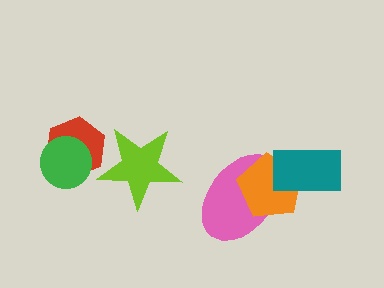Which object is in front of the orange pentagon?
The teal rectangle is in front of the orange pentagon.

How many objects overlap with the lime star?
1 object overlaps with the lime star.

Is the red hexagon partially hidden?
Yes, it is partially covered by another shape.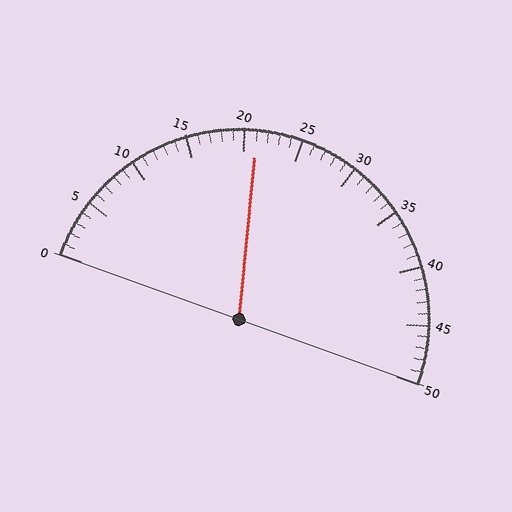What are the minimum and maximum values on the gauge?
The gauge ranges from 0 to 50.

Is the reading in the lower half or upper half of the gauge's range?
The reading is in the lower half of the range (0 to 50).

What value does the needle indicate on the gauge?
The needle indicates approximately 21.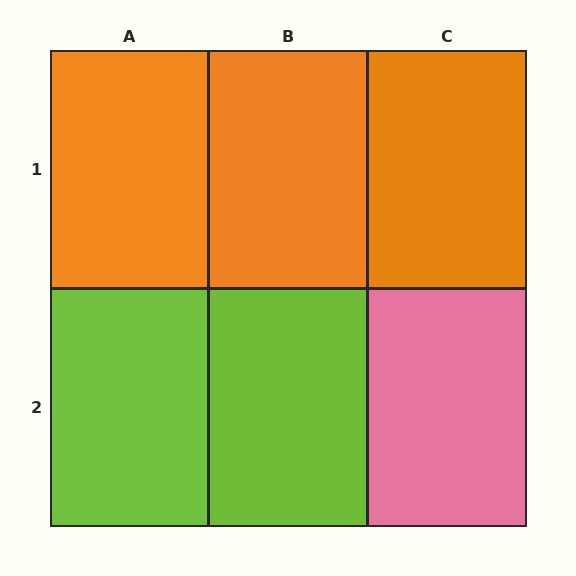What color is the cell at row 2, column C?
Pink.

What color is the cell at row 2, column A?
Lime.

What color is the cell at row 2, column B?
Lime.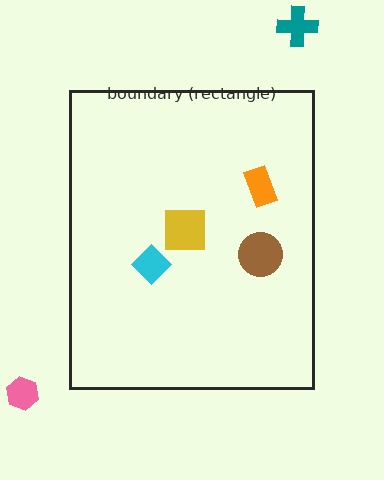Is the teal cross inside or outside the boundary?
Outside.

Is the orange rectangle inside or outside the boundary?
Inside.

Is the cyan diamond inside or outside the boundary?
Inside.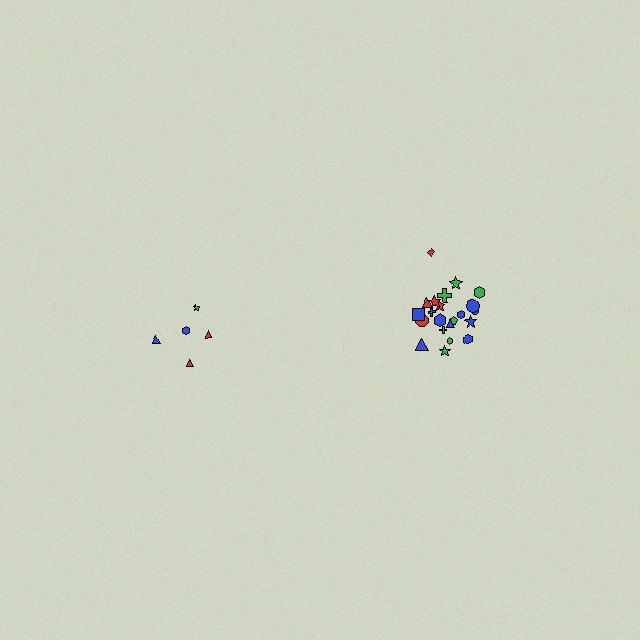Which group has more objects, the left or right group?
The right group.